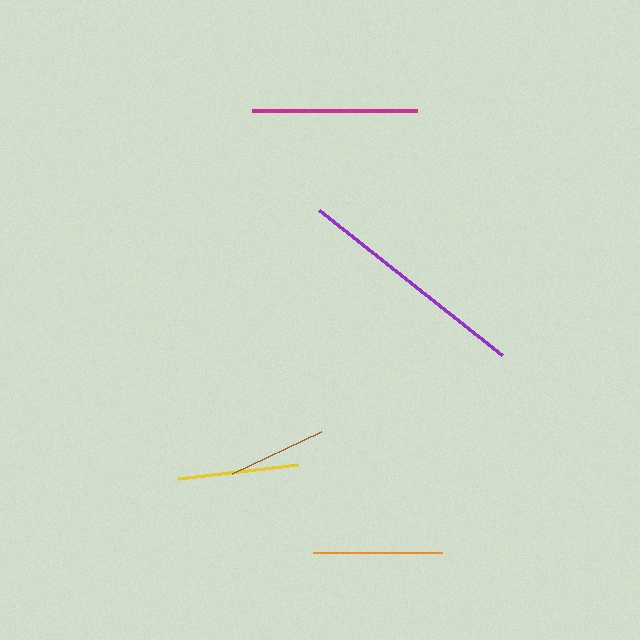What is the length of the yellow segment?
The yellow segment is approximately 122 pixels long.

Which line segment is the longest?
The purple line is the longest at approximately 234 pixels.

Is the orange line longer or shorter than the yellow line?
The orange line is longer than the yellow line.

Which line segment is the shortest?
The brown line is the shortest at approximately 99 pixels.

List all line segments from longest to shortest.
From longest to shortest: purple, magenta, orange, yellow, brown.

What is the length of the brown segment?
The brown segment is approximately 99 pixels long.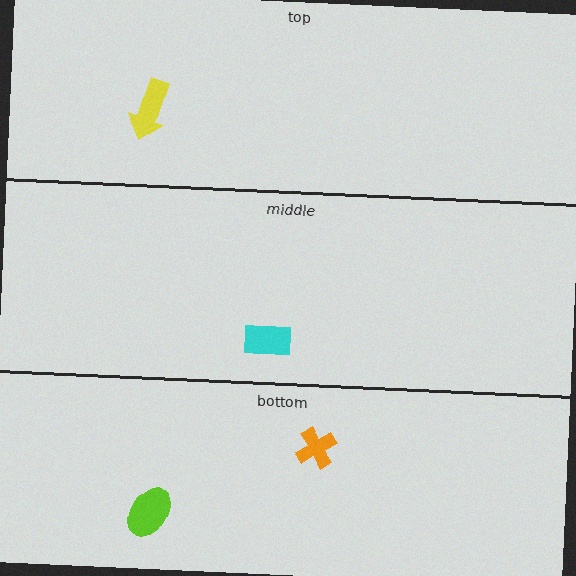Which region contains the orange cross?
The bottom region.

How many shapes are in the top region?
1.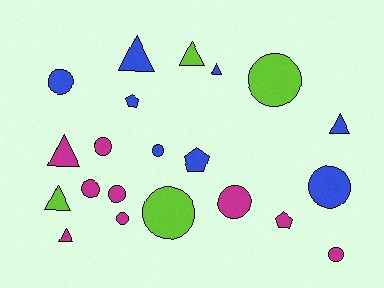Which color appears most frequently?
Magenta, with 9 objects.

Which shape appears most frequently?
Circle, with 11 objects.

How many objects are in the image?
There are 21 objects.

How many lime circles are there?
There are 2 lime circles.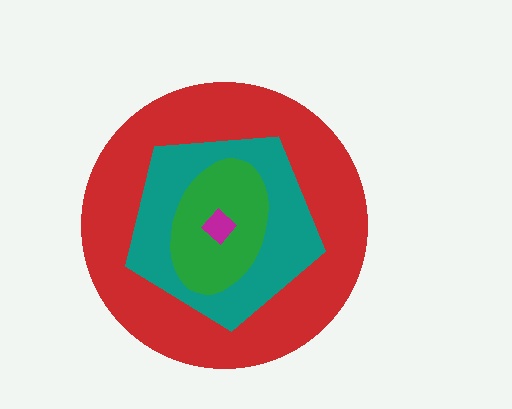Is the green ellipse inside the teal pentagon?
Yes.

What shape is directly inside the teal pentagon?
The green ellipse.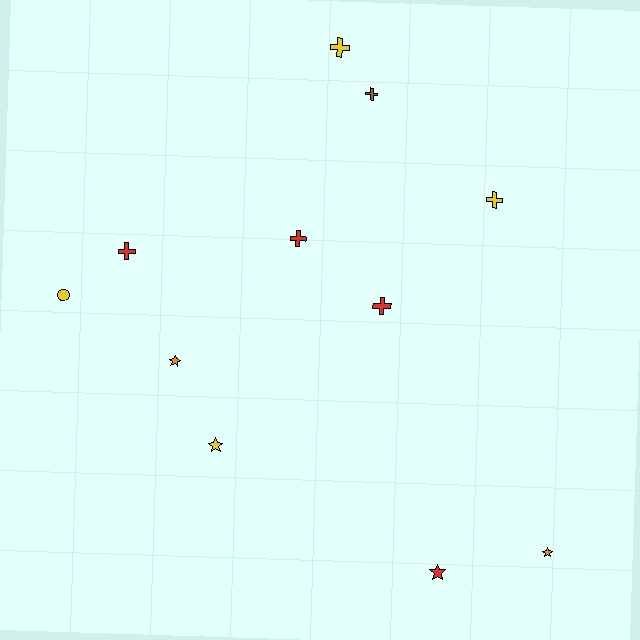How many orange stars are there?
There are 2 orange stars.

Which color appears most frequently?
Yellow, with 4 objects.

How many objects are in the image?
There are 11 objects.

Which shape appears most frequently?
Cross, with 6 objects.